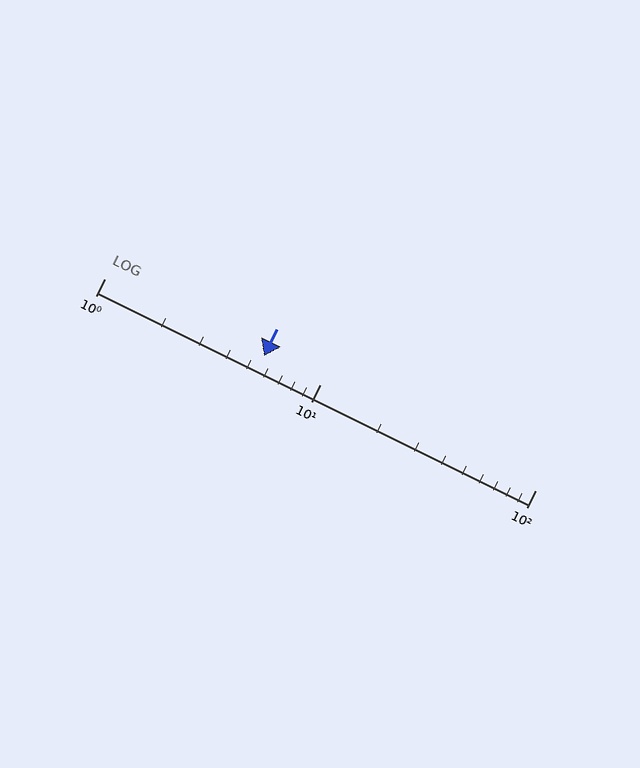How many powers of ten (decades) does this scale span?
The scale spans 2 decades, from 1 to 100.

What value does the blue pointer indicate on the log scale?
The pointer indicates approximately 5.5.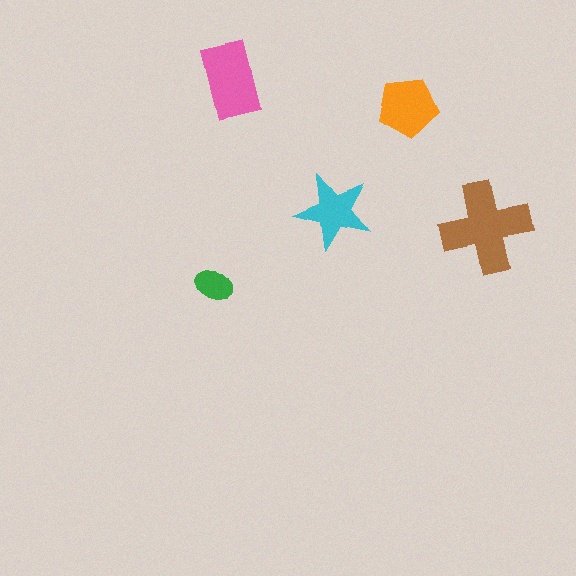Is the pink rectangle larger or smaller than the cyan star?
Larger.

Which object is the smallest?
The green ellipse.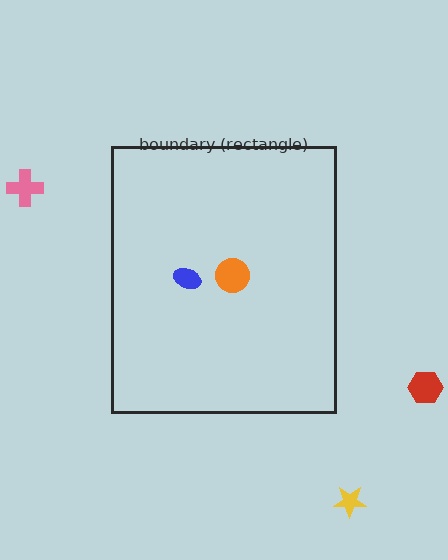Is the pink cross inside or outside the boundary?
Outside.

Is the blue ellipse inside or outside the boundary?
Inside.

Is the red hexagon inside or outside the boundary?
Outside.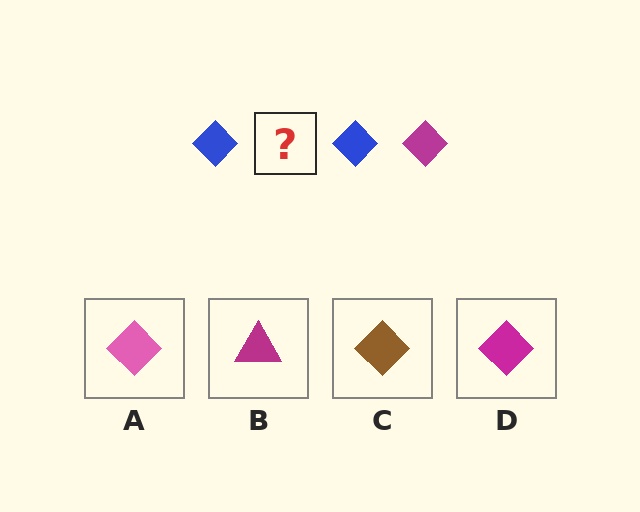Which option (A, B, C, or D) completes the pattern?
D.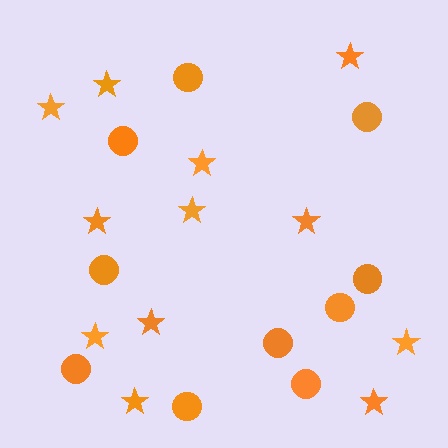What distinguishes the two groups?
There are 2 groups: one group of stars (12) and one group of circles (10).